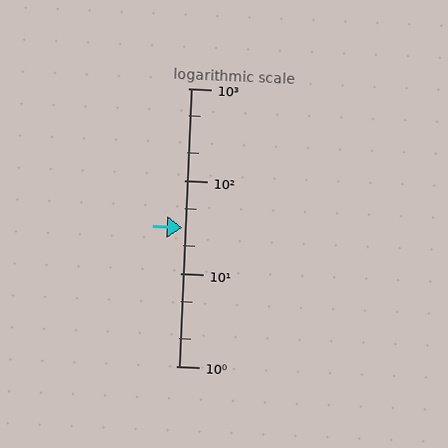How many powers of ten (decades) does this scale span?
The scale spans 3 decades, from 1 to 1000.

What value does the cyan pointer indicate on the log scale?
The pointer indicates approximately 31.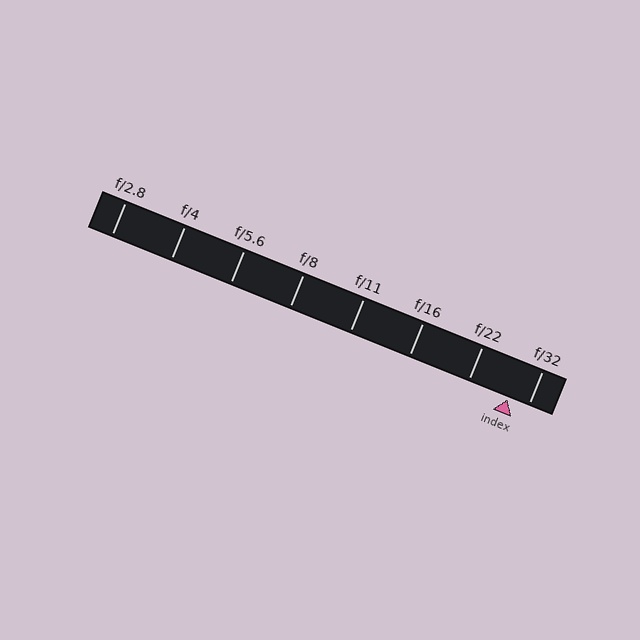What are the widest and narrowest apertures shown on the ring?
The widest aperture shown is f/2.8 and the narrowest is f/32.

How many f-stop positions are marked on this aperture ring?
There are 8 f-stop positions marked.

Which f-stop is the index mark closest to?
The index mark is closest to f/32.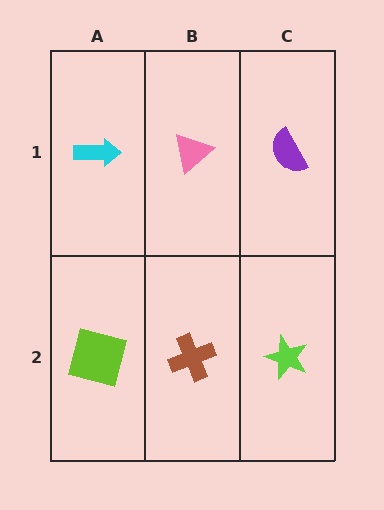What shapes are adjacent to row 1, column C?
A lime star (row 2, column C), a pink triangle (row 1, column B).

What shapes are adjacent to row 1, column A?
A lime square (row 2, column A), a pink triangle (row 1, column B).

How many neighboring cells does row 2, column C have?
2.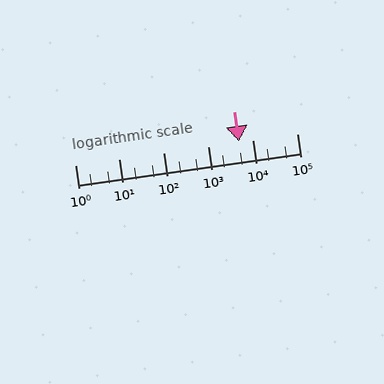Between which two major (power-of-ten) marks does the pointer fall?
The pointer is between 1000 and 10000.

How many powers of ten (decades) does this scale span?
The scale spans 5 decades, from 1 to 100000.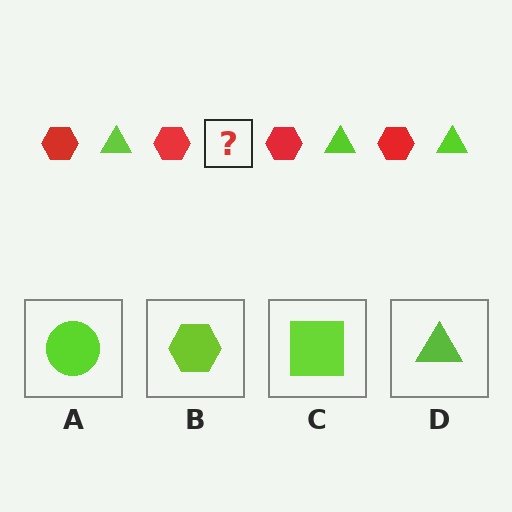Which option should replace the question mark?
Option D.